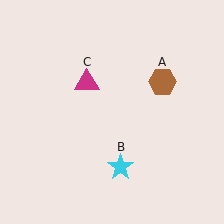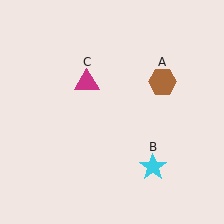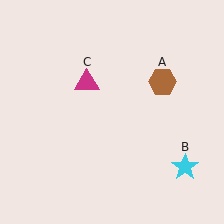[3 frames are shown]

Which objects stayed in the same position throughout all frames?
Brown hexagon (object A) and magenta triangle (object C) remained stationary.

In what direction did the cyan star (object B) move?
The cyan star (object B) moved right.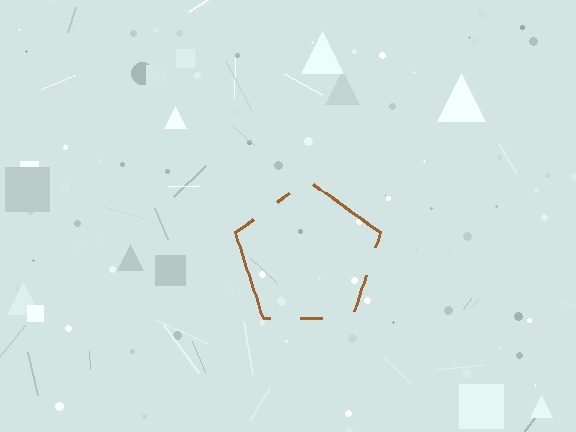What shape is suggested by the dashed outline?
The dashed outline suggests a pentagon.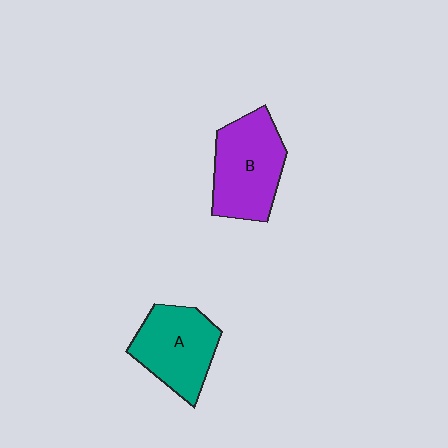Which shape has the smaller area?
Shape A (teal).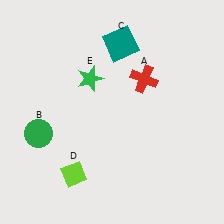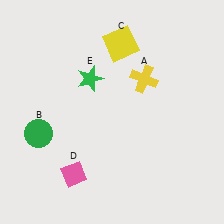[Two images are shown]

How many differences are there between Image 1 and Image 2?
There are 3 differences between the two images.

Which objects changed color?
A changed from red to yellow. C changed from teal to yellow. D changed from lime to pink.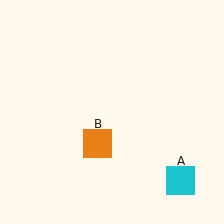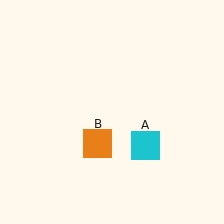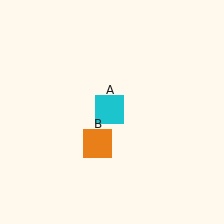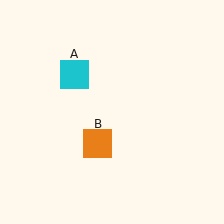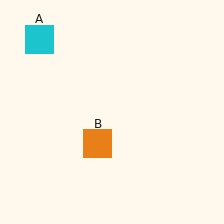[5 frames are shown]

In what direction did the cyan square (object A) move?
The cyan square (object A) moved up and to the left.